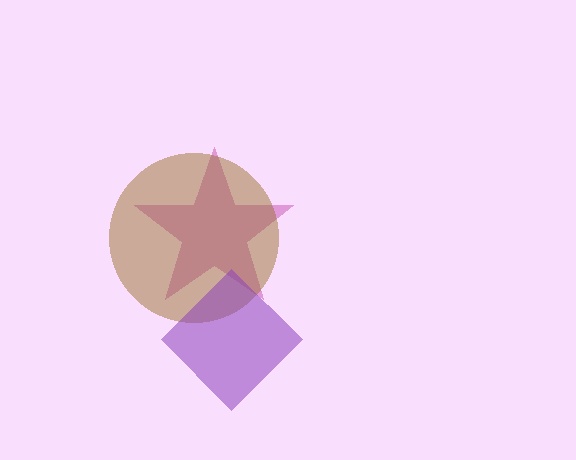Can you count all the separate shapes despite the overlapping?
Yes, there are 3 separate shapes.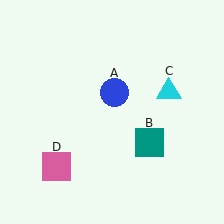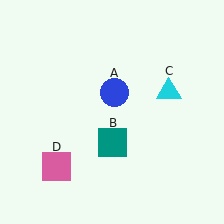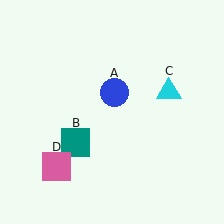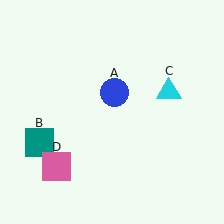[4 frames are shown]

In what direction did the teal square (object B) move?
The teal square (object B) moved left.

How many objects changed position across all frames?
1 object changed position: teal square (object B).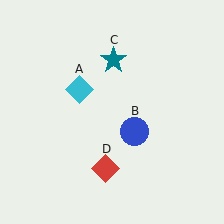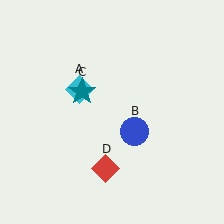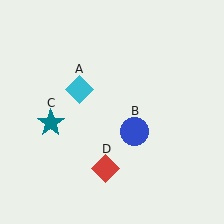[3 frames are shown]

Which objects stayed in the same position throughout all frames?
Cyan diamond (object A) and blue circle (object B) and red diamond (object D) remained stationary.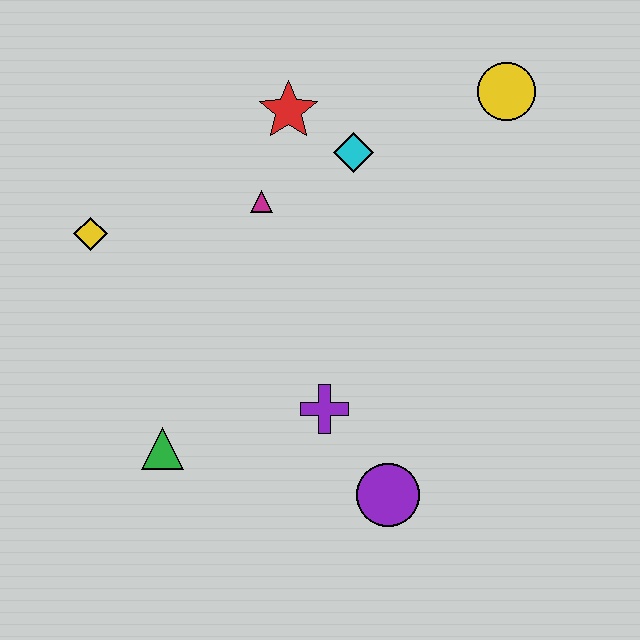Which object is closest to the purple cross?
The purple circle is closest to the purple cross.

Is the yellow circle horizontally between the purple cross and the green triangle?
No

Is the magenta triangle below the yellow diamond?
No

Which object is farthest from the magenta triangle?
The purple circle is farthest from the magenta triangle.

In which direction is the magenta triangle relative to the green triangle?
The magenta triangle is above the green triangle.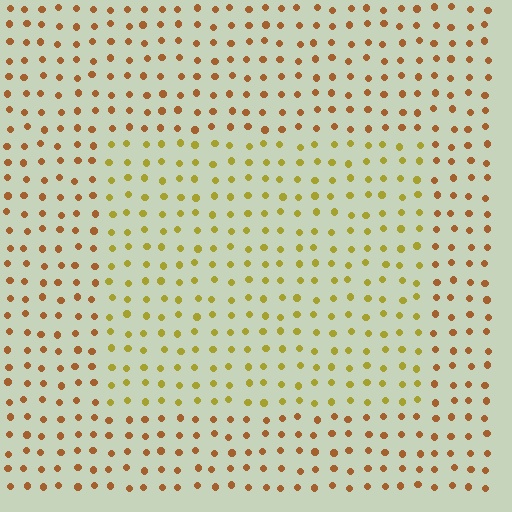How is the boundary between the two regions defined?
The boundary is defined purely by a slight shift in hue (about 33 degrees). Spacing, size, and orientation are identical on both sides.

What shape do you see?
I see a rectangle.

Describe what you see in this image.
The image is filled with small brown elements in a uniform arrangement. A rectangle-shaped region is visible where the elements are tinted to a slightly different hue, forming a subtle color boundary.